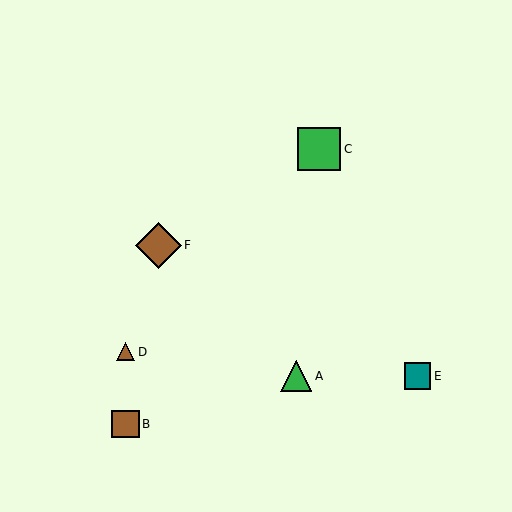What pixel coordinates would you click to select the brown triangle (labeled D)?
Click at (126, 352) to select the brown triangle D.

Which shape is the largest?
The brown diamond (labeled F) is the largest.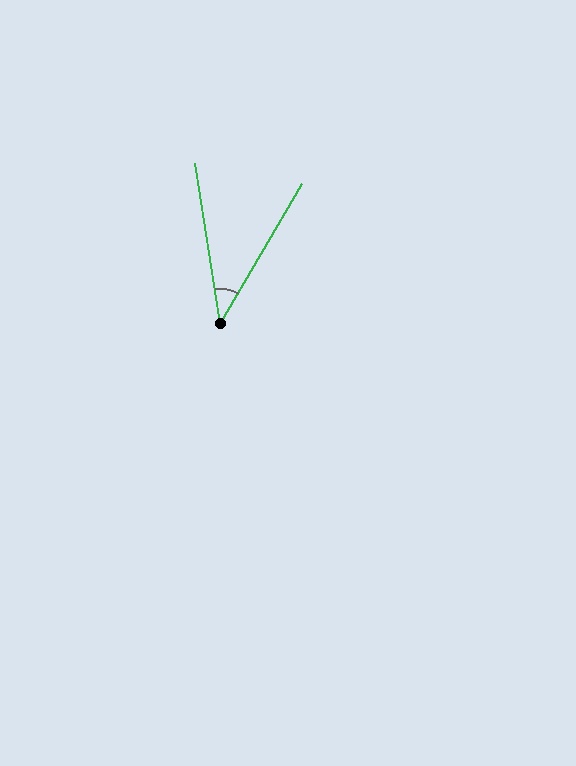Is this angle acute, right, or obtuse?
It is acute.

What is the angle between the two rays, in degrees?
Approximately 39 degrees.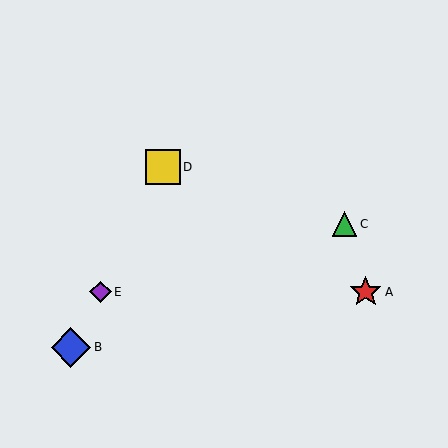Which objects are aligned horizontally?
Objects A, E are aligned horizontally.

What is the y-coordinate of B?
Object B is at y≈347.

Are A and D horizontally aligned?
No, A is at y≈292 and D is at y≈167.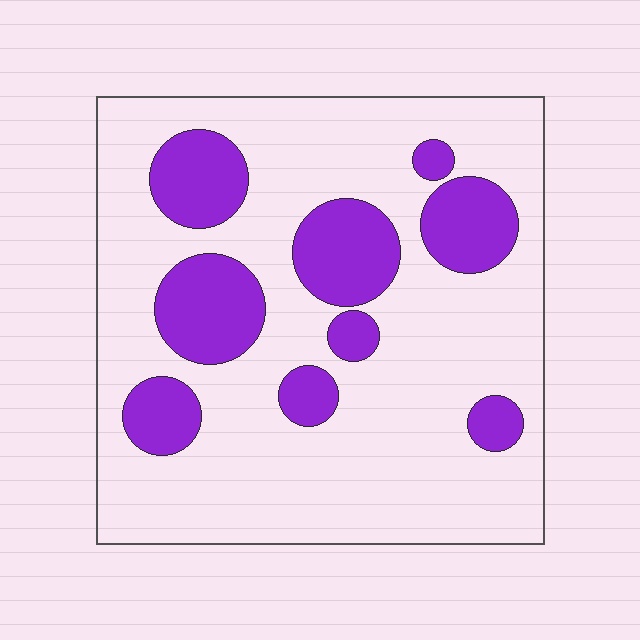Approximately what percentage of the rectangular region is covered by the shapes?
Approximately 25%.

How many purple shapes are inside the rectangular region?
9.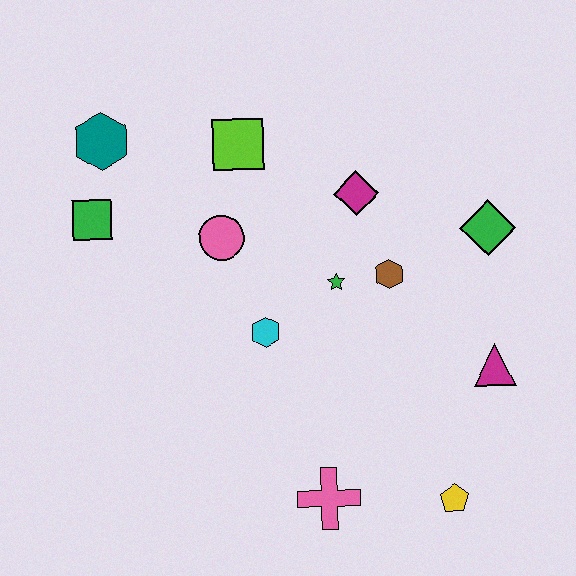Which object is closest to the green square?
The teal hexagon is closest to the green square.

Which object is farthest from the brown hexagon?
The teal hexagon is farthest from the brown hexagon.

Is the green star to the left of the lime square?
No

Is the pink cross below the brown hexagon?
Yes